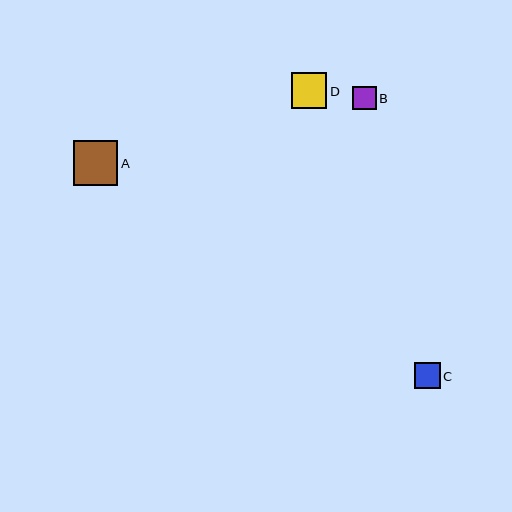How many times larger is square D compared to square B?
Square D is approximately 1.5 times the size of square B.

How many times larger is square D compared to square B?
Square D is approximately 1.5 times the size of square B.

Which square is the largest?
Square A is the largest with a size of approximately 44 pixels.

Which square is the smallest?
Square B is the smallest with a size of approximately 23 pixels.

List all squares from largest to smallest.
From largest to smallest: A, D, C, B.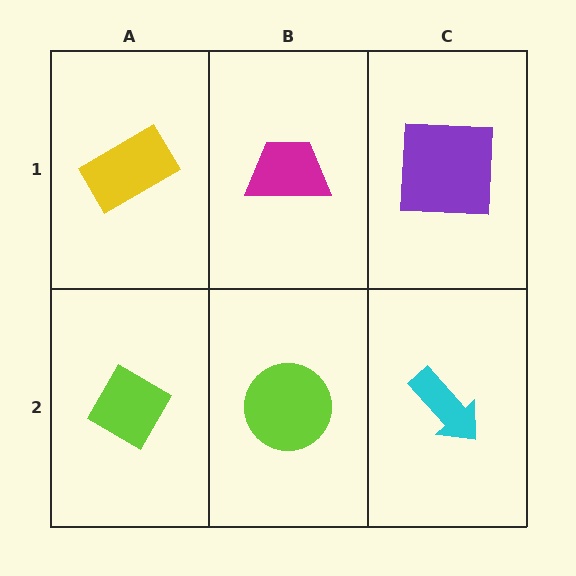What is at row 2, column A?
A lime diamond.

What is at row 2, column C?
A cyan arrow.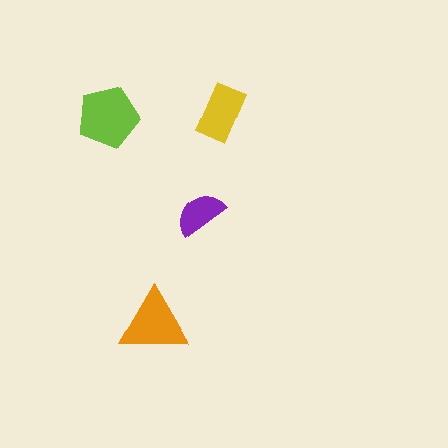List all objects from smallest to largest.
The purple semicircle, the yellow rectangle, the orange triangle, the lime pentagon.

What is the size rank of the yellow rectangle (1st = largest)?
3rd.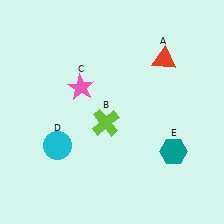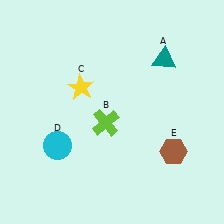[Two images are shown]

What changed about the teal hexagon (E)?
In Image 1, E is teal. In Image 2, it changed to brown.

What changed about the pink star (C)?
In Image 1, C is pink. In Image 2, it changed to yellow.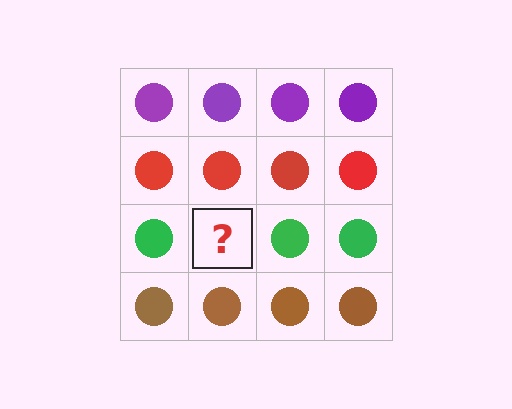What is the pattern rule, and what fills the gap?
The rule is that each row has a consistent color. The gap should be filled with a green circle.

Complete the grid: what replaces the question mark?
The question mark should be replaced with a green circle.